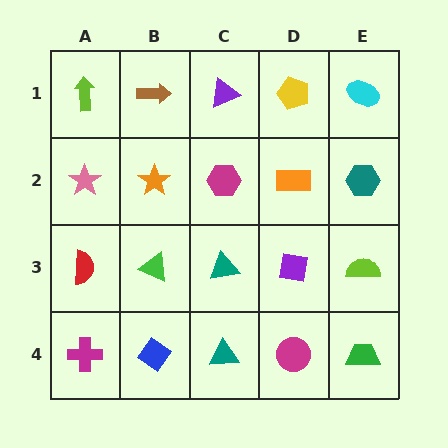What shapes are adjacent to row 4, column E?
A lime semicircle (row 3, column E), a magenta circle (row 4, column D).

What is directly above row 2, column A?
A lime arrow.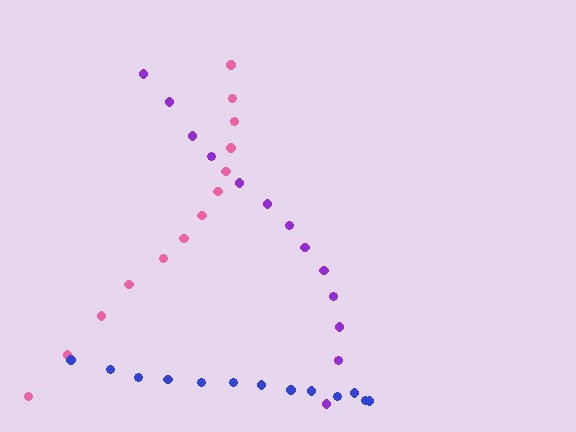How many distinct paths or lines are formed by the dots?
There are 3 distinct paths.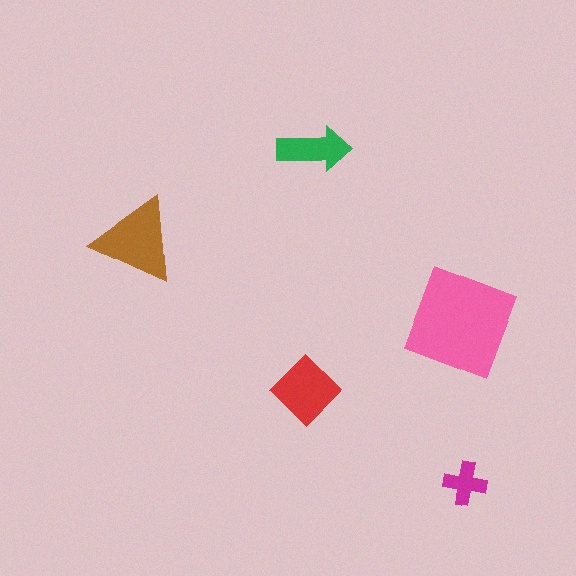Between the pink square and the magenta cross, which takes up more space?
The pink square.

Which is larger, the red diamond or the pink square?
The pink square.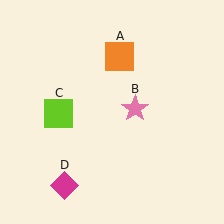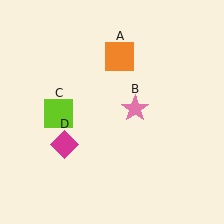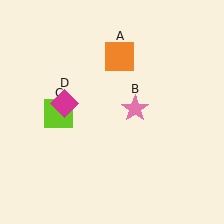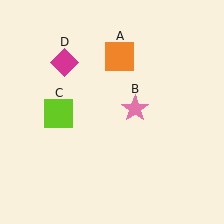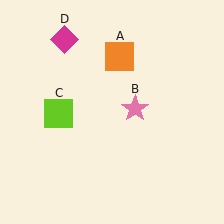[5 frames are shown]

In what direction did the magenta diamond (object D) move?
The magenta diamond (object D) moved up.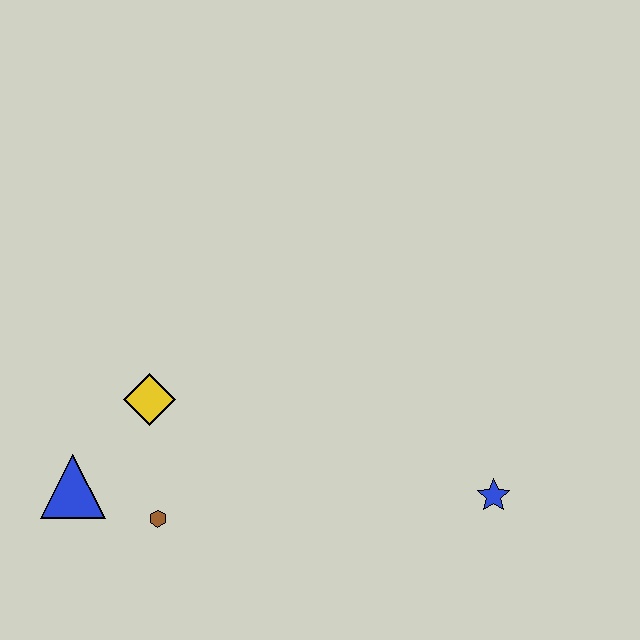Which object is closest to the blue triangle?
The brown hexagon is closest to the blue triangle.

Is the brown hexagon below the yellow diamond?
Yes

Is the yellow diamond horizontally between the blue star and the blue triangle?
Yes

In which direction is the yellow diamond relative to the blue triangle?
The yellow diamond is above the blue triangle.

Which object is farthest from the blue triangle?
The blue star is farthest from the blue triangle.